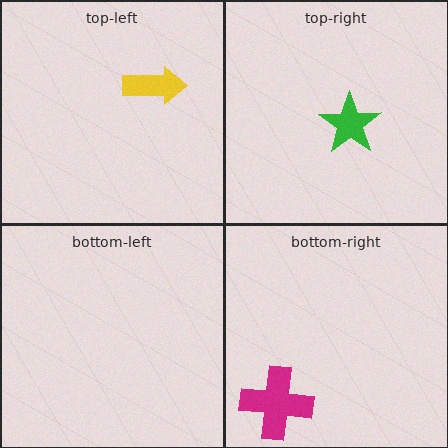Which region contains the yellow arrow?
The top-left region.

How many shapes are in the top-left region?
1.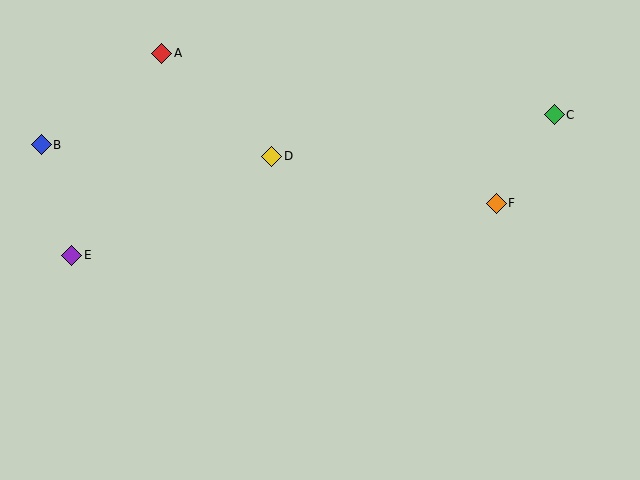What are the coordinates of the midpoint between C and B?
The midpoint between C and B is at (298, 130).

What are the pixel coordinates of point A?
Point A is at (162, 53).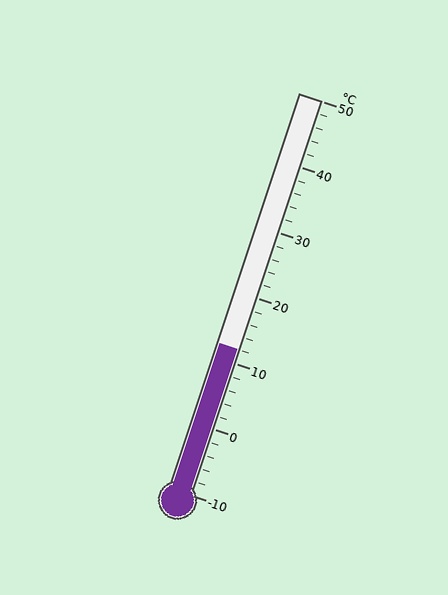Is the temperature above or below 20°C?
The temperature is below 20°C.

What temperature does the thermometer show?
The thermometer shows approximately 12°C.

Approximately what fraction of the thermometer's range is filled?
The thermometer is filled to approximately 35% of its range.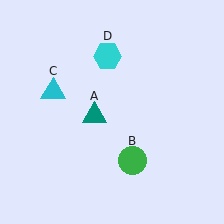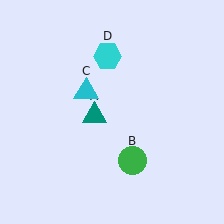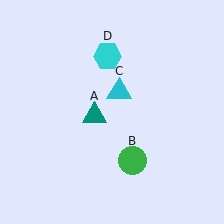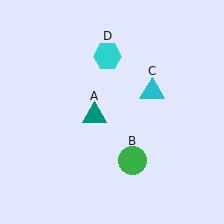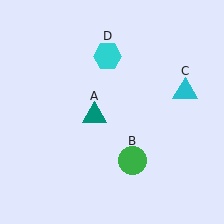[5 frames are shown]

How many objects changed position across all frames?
1 object changed position: cyan triangle (object C).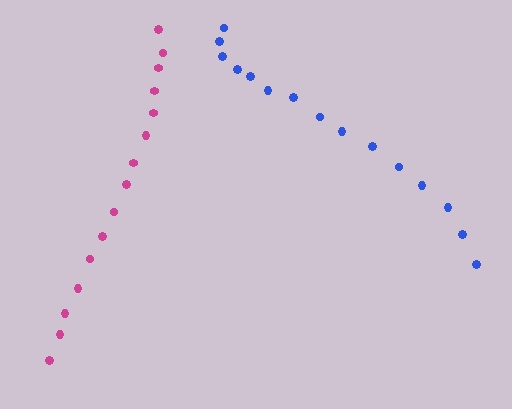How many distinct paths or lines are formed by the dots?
There are 2 distinct paths.